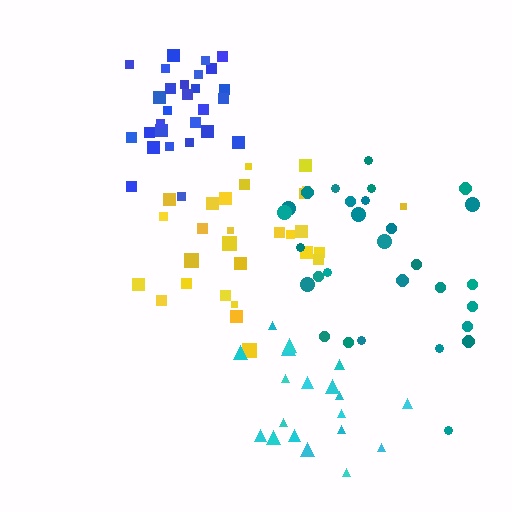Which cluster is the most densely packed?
Blue.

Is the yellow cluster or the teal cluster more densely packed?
Teal.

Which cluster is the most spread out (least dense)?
Yellow.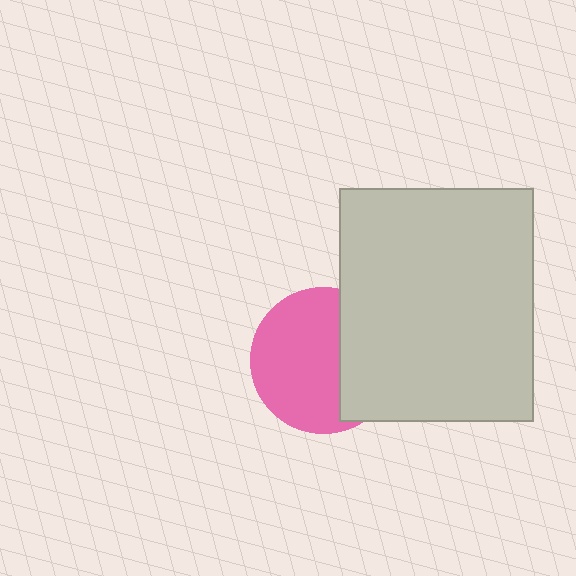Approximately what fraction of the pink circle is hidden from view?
Roughly 35% of the pink circle is hidden behind the light gray rectangle.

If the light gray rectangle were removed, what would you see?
You would see the complete pink circle.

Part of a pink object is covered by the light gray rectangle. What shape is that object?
It is a circle.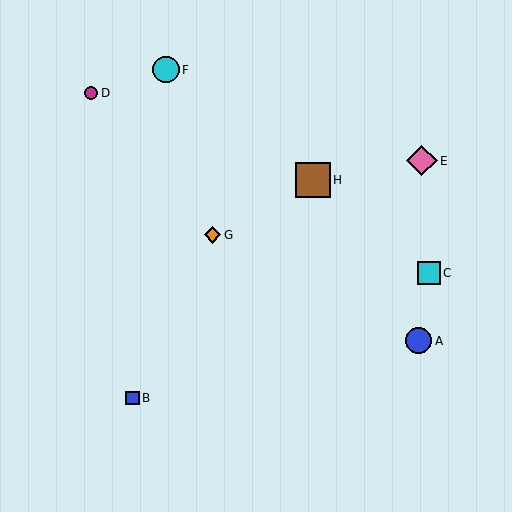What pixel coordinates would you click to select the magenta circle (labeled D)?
Click at (91, 93) to select the magenta circle D.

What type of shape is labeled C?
Shape C is a cyan square.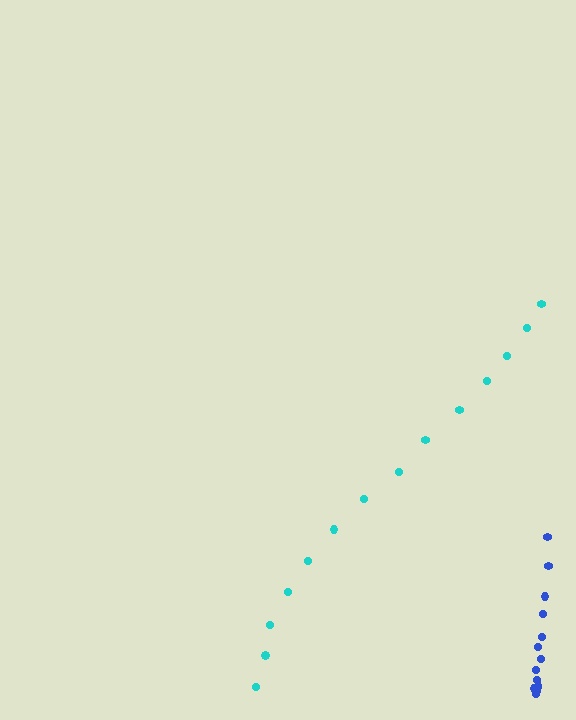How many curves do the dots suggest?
There are 2 distinct paths.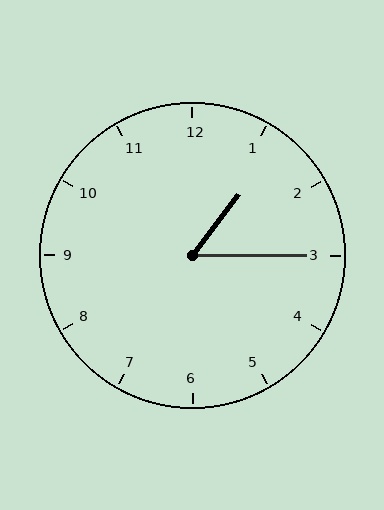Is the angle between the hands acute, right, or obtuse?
It is acute.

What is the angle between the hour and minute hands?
Approximately 52 degrees.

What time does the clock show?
1:15.